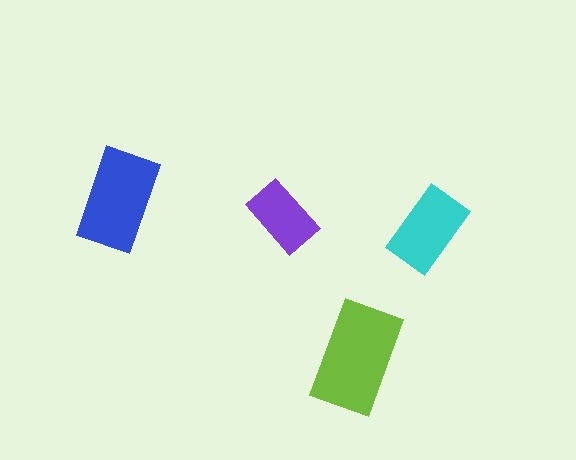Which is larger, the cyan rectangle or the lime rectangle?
The lime one.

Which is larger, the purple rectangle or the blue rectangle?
The blue one.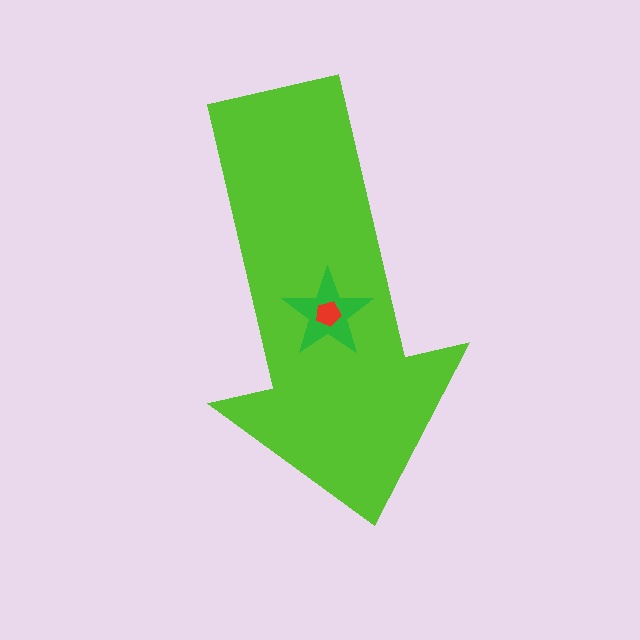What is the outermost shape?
The lime arrow.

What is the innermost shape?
The red pentagon.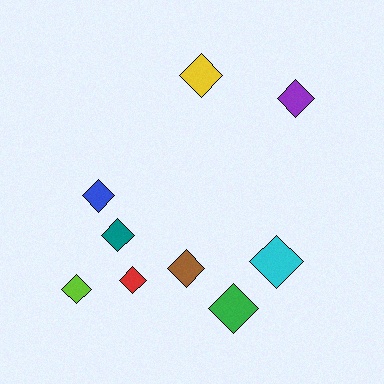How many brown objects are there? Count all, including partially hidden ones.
There is 1 brown object.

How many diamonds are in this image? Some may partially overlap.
There are 9 diamonds.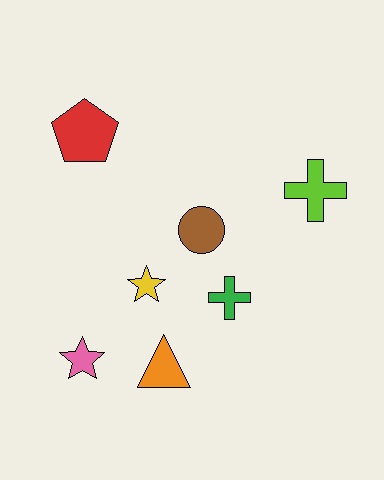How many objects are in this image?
There are 7 objects.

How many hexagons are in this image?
There are no hexagons.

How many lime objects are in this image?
There is 1 lime object.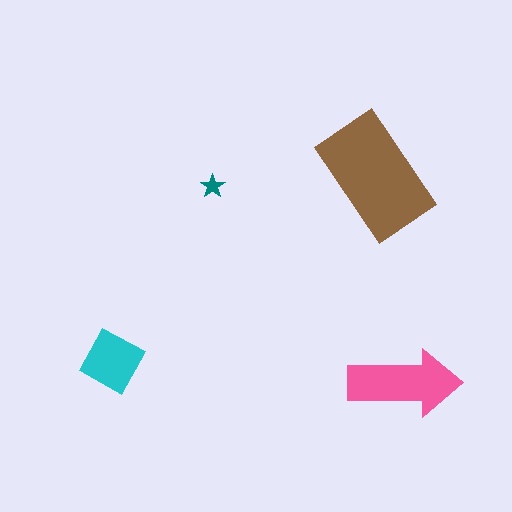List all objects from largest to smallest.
The brown rectangle, the pink arrow, the cyan square, the teal star.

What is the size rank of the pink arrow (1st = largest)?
2nd.